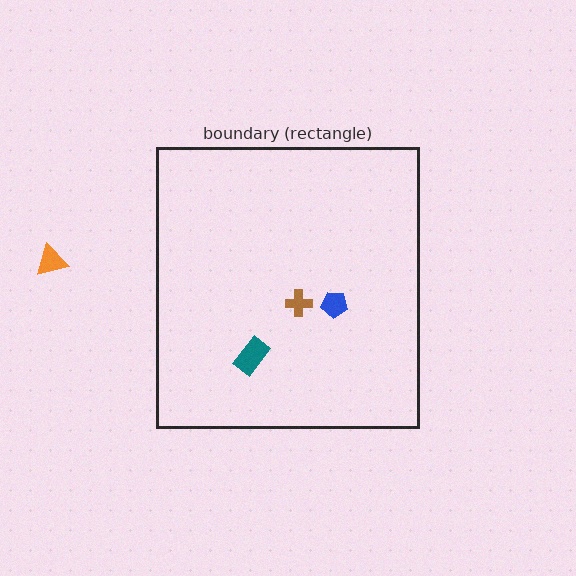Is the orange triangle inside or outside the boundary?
Outside.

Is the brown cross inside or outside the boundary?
Inside.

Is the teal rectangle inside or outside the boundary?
Inside.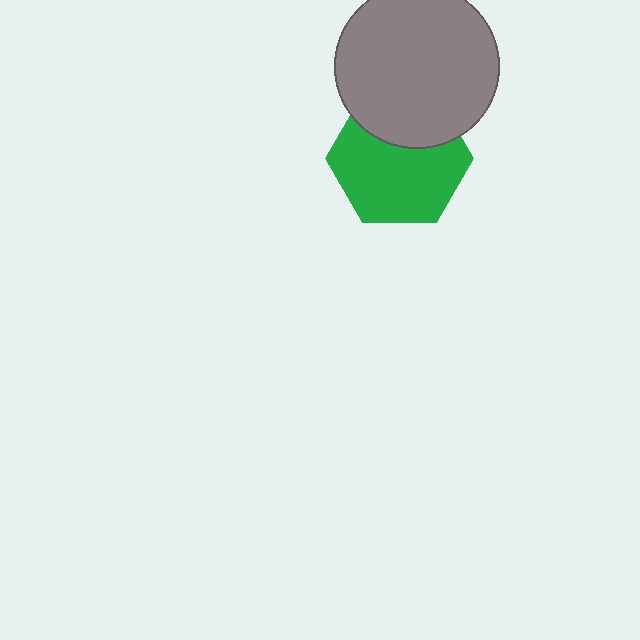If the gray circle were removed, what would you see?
You would see the complete green hexagon.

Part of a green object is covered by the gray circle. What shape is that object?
It is a hexagon.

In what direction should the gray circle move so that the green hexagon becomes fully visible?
The gray circle should move up. That is the shortest direction to clear the overlap and leave the green hexagon fully visible.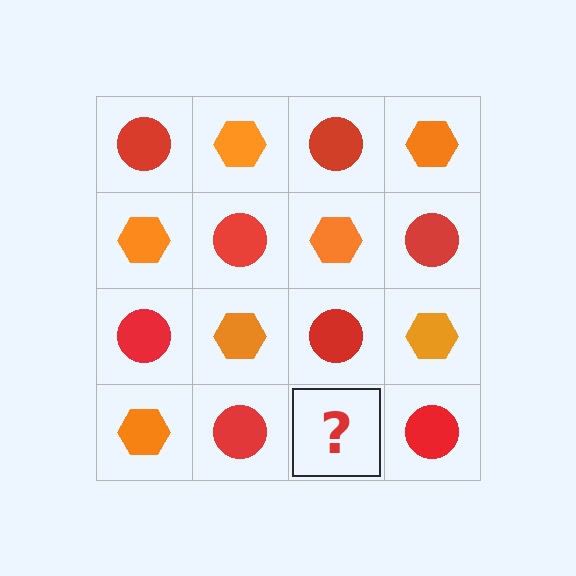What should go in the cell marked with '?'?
The missing cell should contain an orange hexagon.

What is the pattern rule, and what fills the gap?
The rule is that it alternates red circle and orange hexagon in a checkerboard pattern. The gap should be filled with an orange hexagon.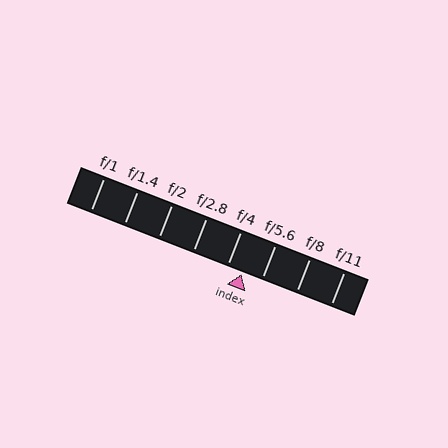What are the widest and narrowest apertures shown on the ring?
The widest aperture shown is f/1 and the narrowest is f/11.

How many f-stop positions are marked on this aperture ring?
There are 8 f-stop positions marked.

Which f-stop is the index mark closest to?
The index mark is closest to f/4.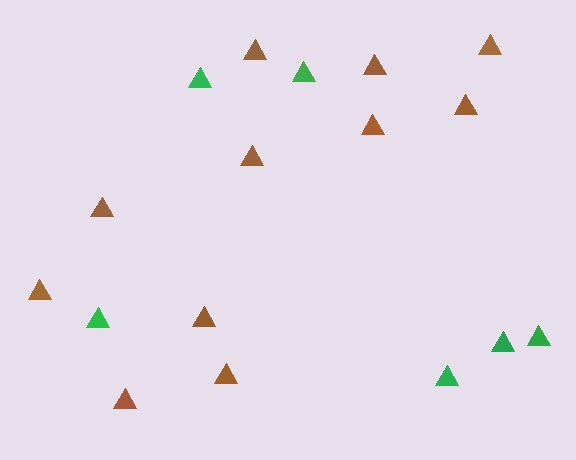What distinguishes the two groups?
There are 2 groups: one group of brown triangles (11) and one group of green triangles (6).